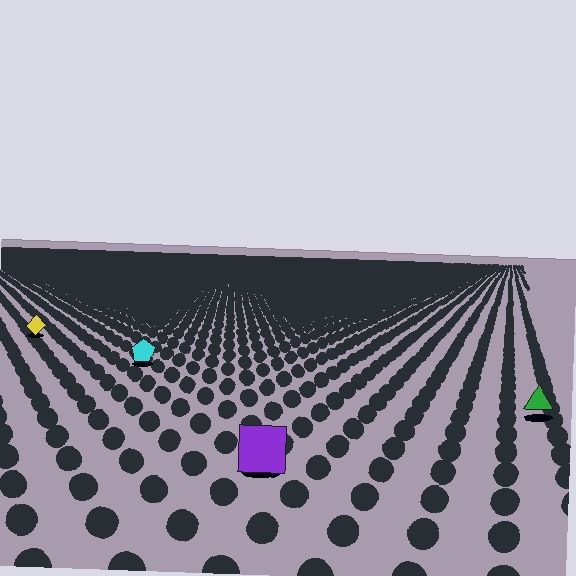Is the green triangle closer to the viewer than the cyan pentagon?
Yes. The green triangle is closer — you can tell from the texture gradient: the ground texture is coarser near it.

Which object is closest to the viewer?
The purple square is closest. The texture marks near it are larger and more spread out.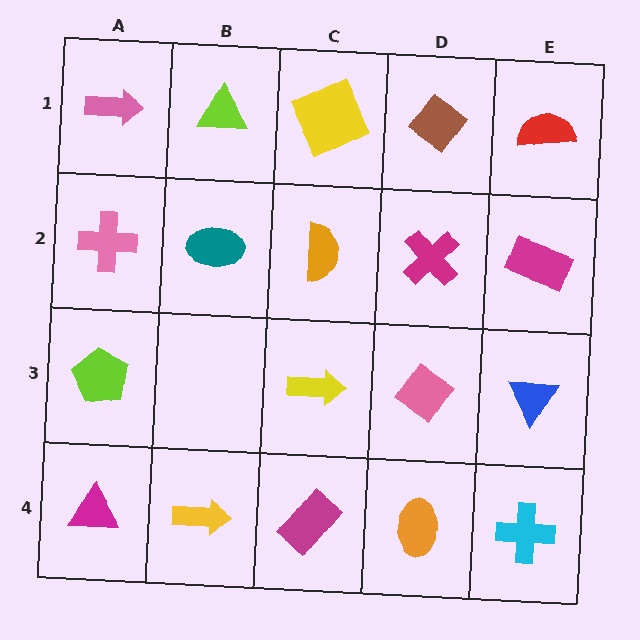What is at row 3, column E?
A blue triangle.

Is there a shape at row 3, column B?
No, that cell is empty.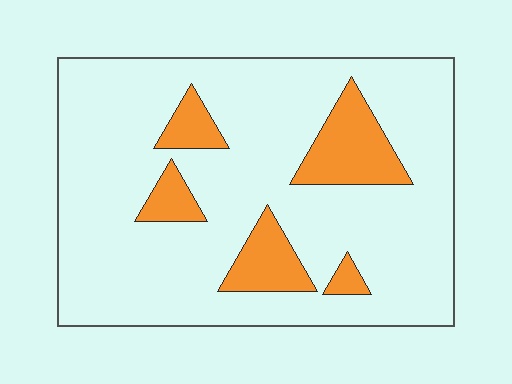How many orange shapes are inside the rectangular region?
5.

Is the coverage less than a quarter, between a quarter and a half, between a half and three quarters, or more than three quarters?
Less than a quarter.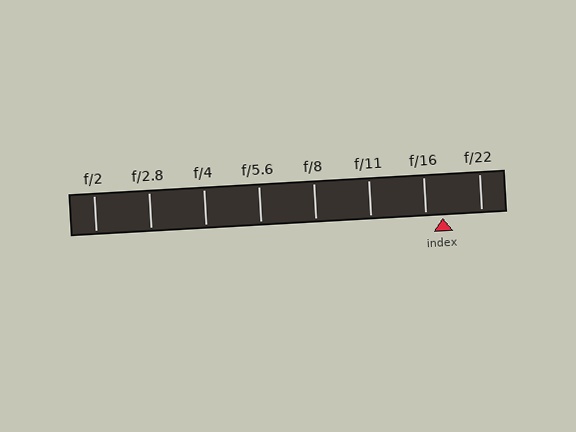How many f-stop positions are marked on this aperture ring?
There are 8 f-stop positions marked.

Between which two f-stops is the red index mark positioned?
The index mark is between f/16 and f/22.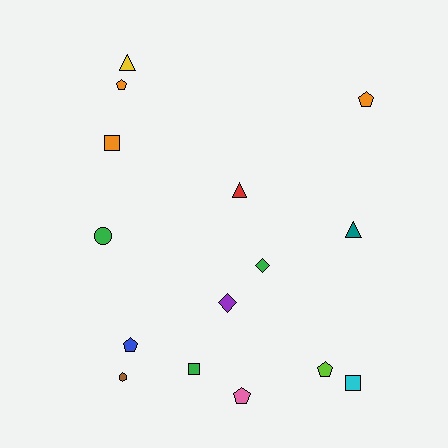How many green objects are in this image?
There are 3 green objects.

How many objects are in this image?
There are 15 objects.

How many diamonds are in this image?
There are 2 diamonds.